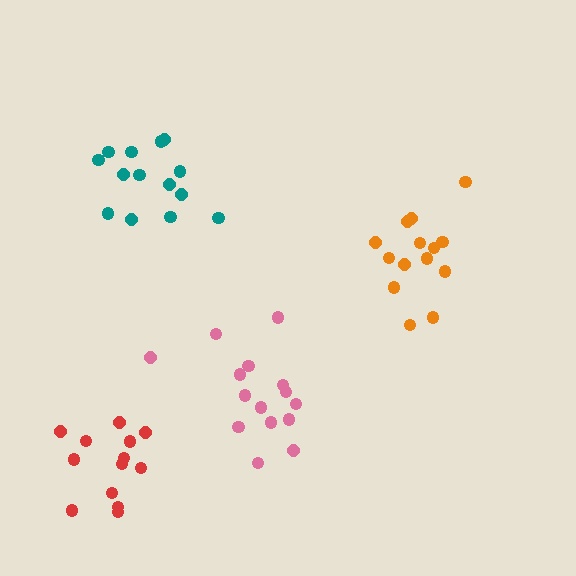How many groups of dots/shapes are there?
There are 4 groups.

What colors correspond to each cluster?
The clusters are colored: teal, orange, pink, red.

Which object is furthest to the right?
The orange cluster is rightmost.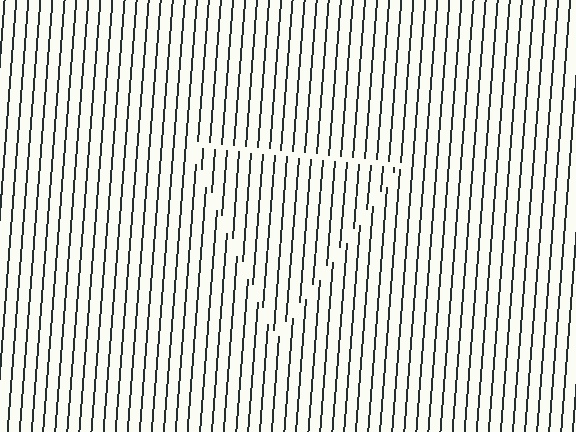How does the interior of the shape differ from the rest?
The interior of the shape contains the same grating, shifted by half a period — the contour is defined by the phase discontinuity where line-ends from the inner and outer gratings abut.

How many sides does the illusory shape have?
3 sides — the line-ends trace a triangle.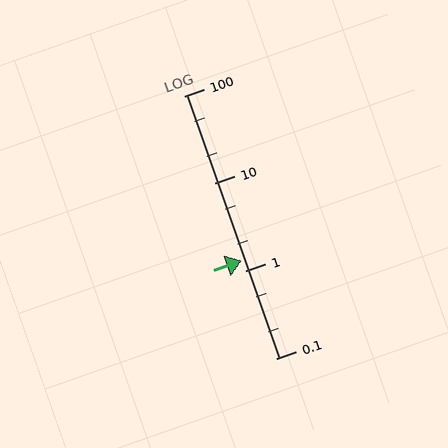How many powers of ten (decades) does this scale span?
The scale spans 3 decades, from 0.1 to 100.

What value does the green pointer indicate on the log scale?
The pointer indicates approximately 1.3.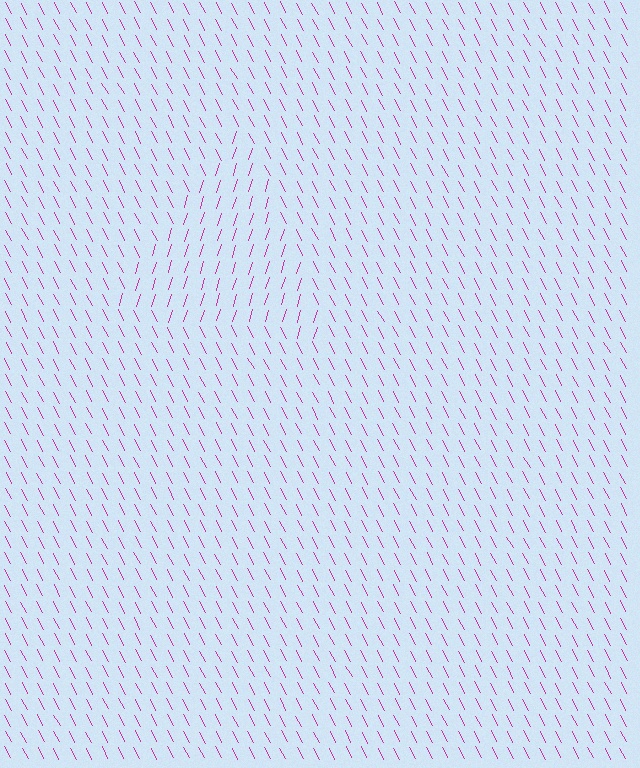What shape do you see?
I see a triangle.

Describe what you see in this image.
The image is filled with small magenta line segments. A triangle region in the image has lines oriented differently from the surrounding lines, creating a visible texture boundary.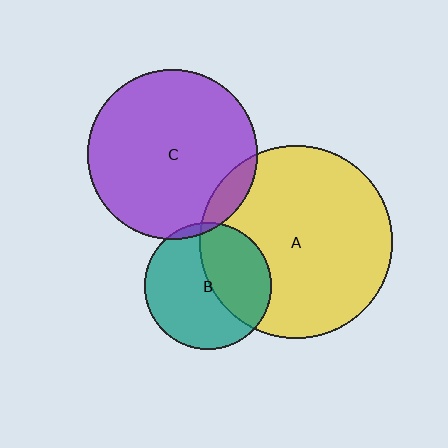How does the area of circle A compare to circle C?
Approximately 1.3 times.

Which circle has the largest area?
Circle A (yellow).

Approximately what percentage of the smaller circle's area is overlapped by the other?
Approximately 40%.